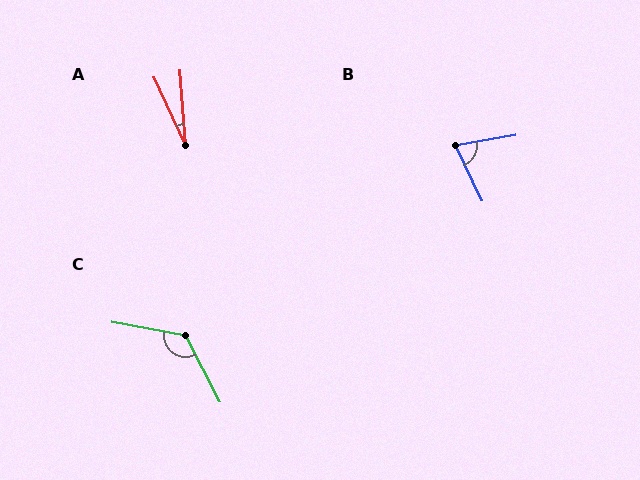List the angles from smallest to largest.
A (20°), B (74°), C (128°).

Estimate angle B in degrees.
Approximately 74 degrees.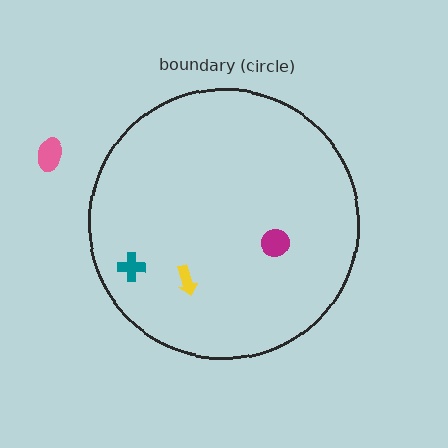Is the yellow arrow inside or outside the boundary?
Inside.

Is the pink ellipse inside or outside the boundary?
Outside.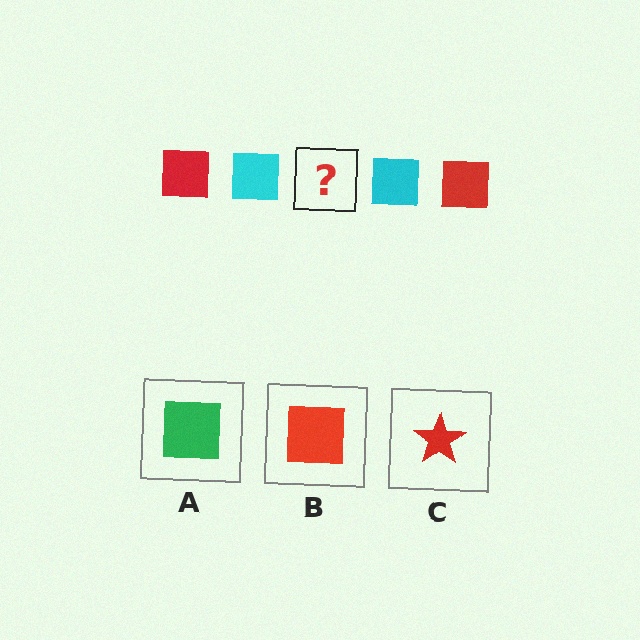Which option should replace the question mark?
Option B.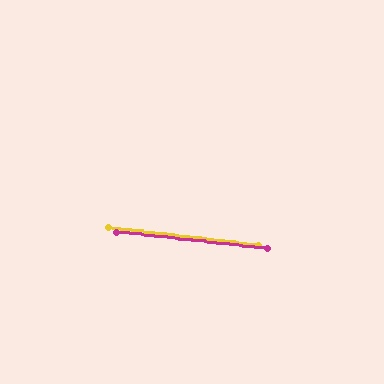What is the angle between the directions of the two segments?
Approximately 1 degree.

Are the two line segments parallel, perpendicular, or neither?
Parallel — their directions differ by only 0.6°.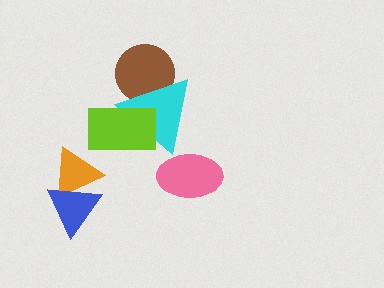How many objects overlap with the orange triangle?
1 object overlaps with the orange triangle.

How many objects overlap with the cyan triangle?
2 objects overlap with the cyan triangle.